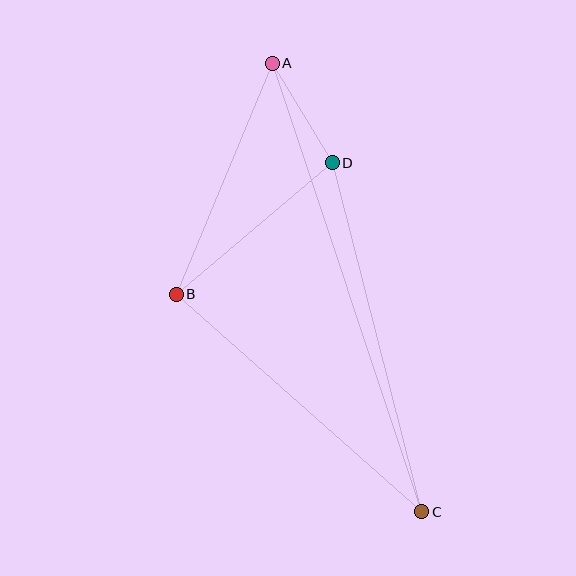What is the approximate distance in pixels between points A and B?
The distance between A and B is approximately 250 pixels.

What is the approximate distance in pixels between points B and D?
The distance between B and D is approximately 204 pixels.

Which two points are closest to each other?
Points A and D are closest to each other.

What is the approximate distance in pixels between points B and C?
The distance between B and C is approximately 328 pixels.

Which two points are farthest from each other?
Points A and C are farthest from each other.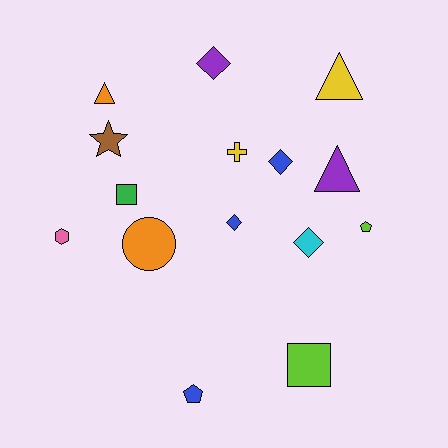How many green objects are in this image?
There is 1 green object.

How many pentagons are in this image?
There are 2 pentagons.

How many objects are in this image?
There are 15 objects.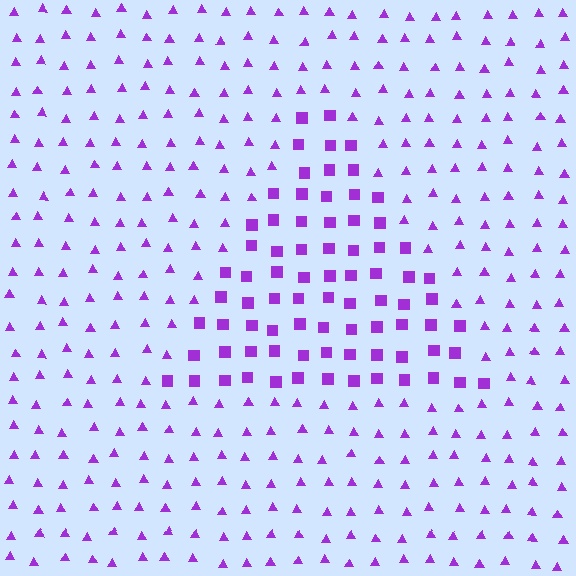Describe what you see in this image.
The image is filled with small purple elements arranged in a uniform grid. A triangle-shaped region contains squares, while the surrounding area contains triangles. The boundary is defined purely by the change in element shape.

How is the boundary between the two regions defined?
The boundary is defined by a change in element shape: squares inside vs. triangles outside. All elements share the same color and spacing.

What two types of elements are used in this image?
The image uses squares inside the triangle region and triangles outside it.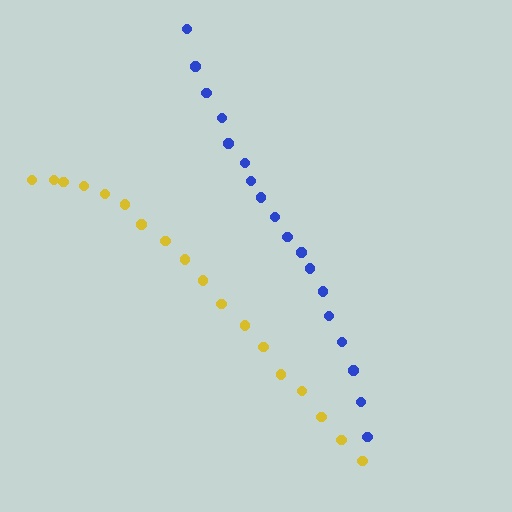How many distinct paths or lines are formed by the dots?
There are 2 distinct paths.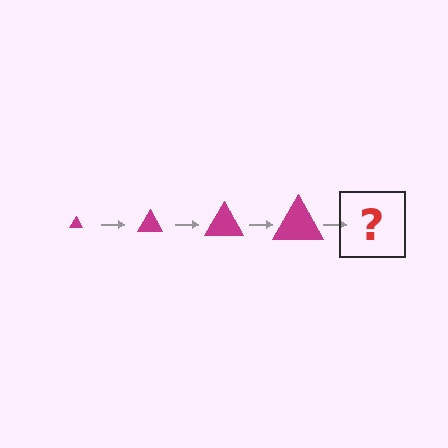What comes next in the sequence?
The next element should be a magenta triangle, larger than the previous one.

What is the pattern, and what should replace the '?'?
The pattern is that the triangle gets progressively larger each step. The '?' should be a magenta triangle, larger than the previous one.